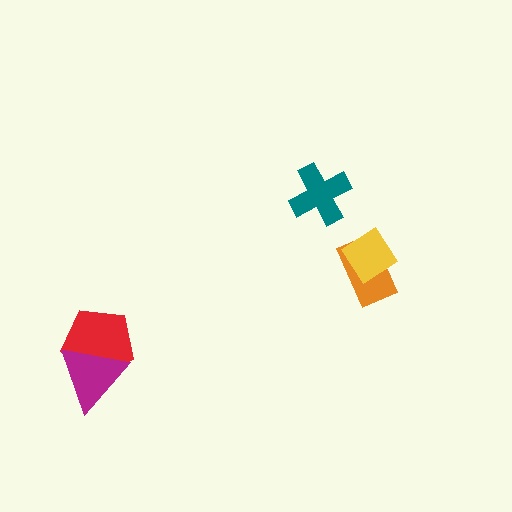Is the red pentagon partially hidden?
Yes, it is partially covered by another shape.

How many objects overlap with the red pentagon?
1 object overlaps with the red pentagon.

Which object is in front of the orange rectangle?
The yellow diamond is in front of the orange rectangle.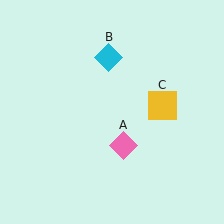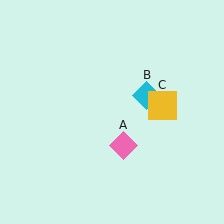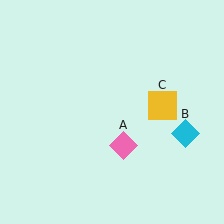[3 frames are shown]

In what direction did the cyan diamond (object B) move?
The cyan diamond (object B) moved down and to the right.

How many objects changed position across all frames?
1 object changed position: cyan diamond (object B).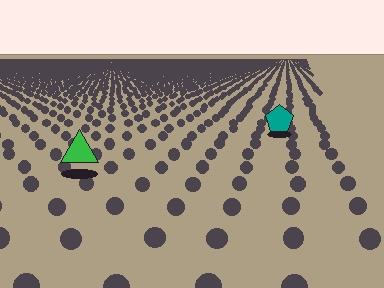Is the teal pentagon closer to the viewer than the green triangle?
No. The green triangle is closer — you can tell from the texture gradient: the ground texture is coarser near it.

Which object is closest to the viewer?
The green triangle is closest. The texture marks near it are larger and more spread out.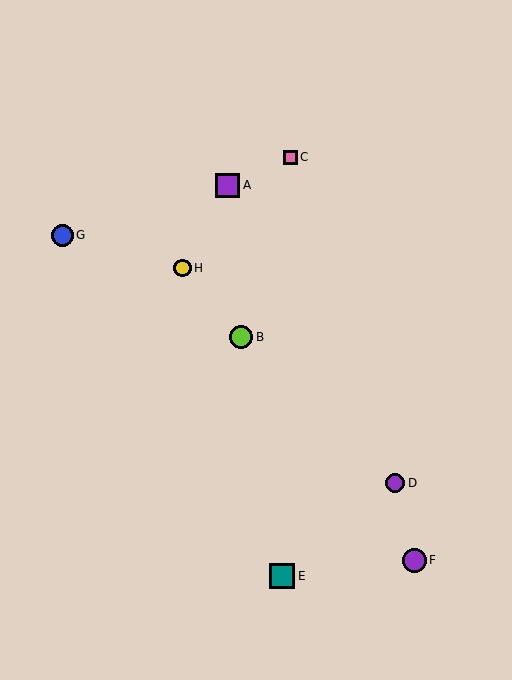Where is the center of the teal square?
The center of the teal square is at (282, 576).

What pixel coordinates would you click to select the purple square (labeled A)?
Click at (228, 185) to select the purple square A.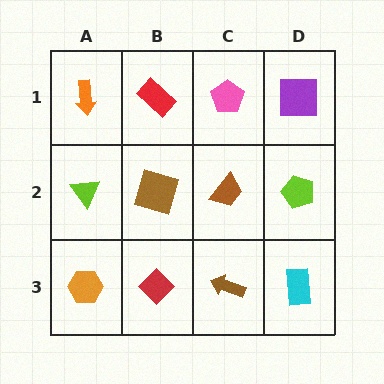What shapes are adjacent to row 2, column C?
A pink pentagon (row 1, column C), a brown arrow (row 3, column C), a brown square (row 2, column B), a lime pentagon (row 2, column D).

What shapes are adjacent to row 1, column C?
A brown trapezoid (row 2, column C), a red rectangle (row 1, column B), a purple square (row 1, column D).